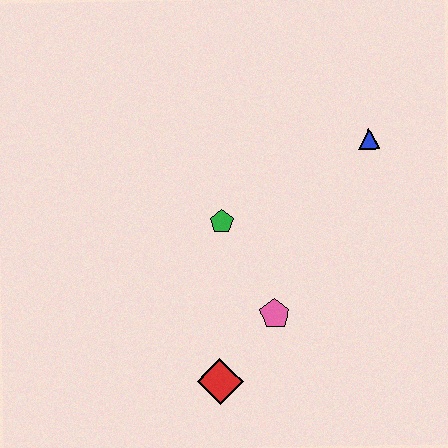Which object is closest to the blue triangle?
The green pentagon is closest to the blue triangle.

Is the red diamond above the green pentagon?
No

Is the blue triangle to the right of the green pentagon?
Yes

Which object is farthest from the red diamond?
The blue triangle is farthest from the red diamond.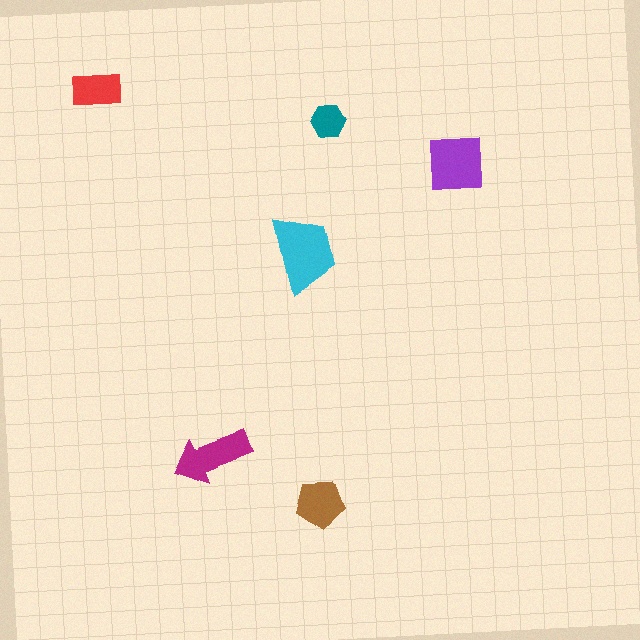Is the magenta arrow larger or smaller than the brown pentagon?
Larger.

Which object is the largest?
The cyan trapezoid.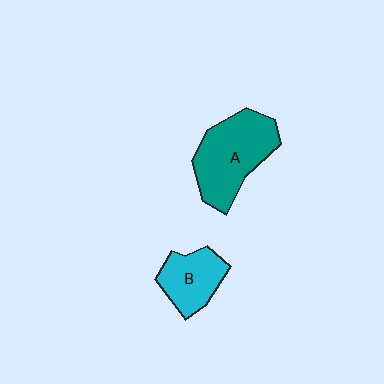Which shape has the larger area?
Shape A (teal).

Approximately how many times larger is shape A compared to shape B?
Approximately 1.7 times.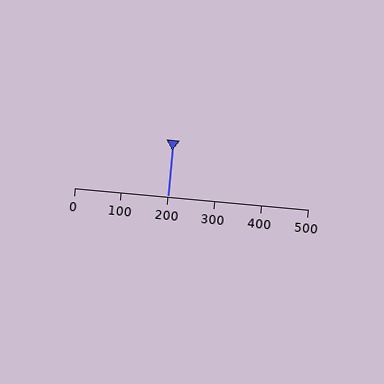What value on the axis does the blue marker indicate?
The marker indicates approximately 200.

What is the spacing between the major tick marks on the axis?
The major ticks are spaced 100 apart.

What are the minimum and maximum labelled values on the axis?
The axis runs from 0 to 500.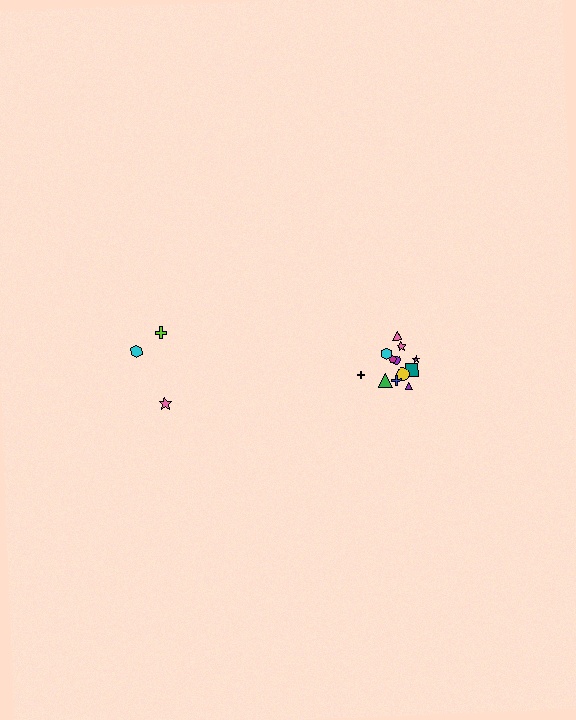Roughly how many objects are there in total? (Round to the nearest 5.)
Roughly 15 objects in total.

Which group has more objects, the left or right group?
The right group.